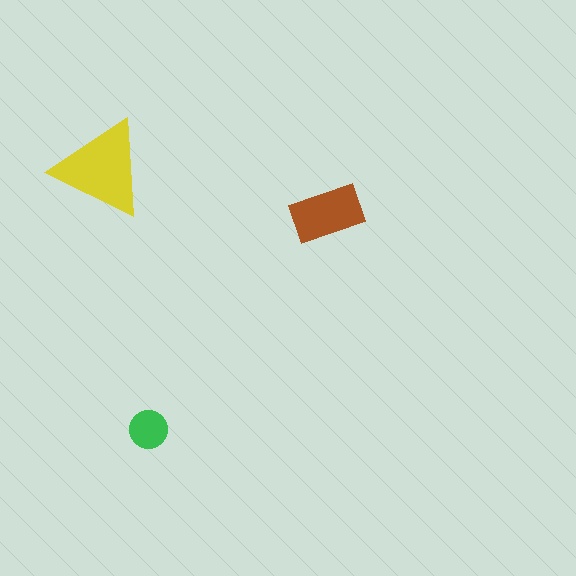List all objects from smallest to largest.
The green circle, the brown rectangle, the yellow triangle.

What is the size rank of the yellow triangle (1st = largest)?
1st.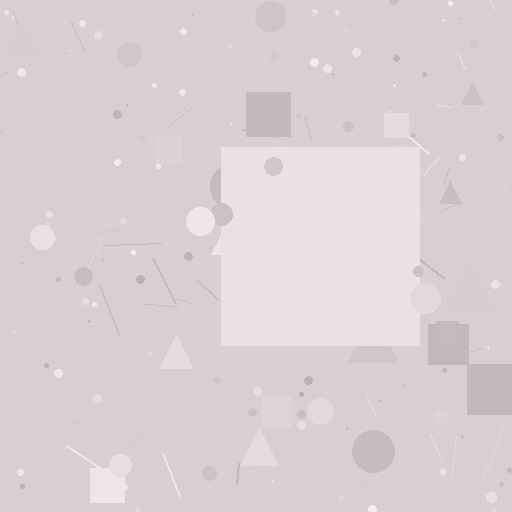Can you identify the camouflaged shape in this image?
The camouflaged shape is a square.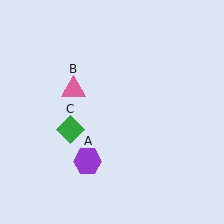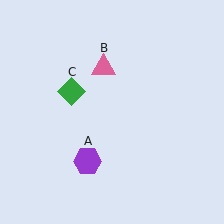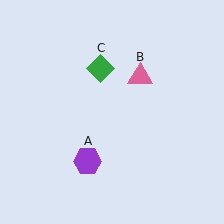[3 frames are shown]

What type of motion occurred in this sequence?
The pink triangle (object B), green diamond (object C) rotated clockwise around the center of the scene.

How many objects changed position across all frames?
2 objects changed position: pink triangle (object B), green diamond (object C).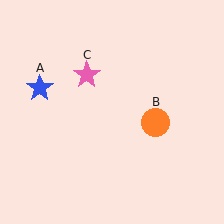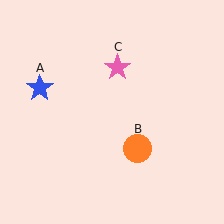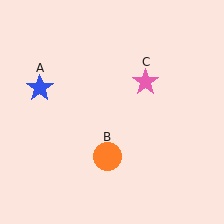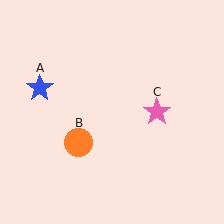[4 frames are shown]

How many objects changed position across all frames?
2 objects changed position: orange circle (object B), pink star (object C).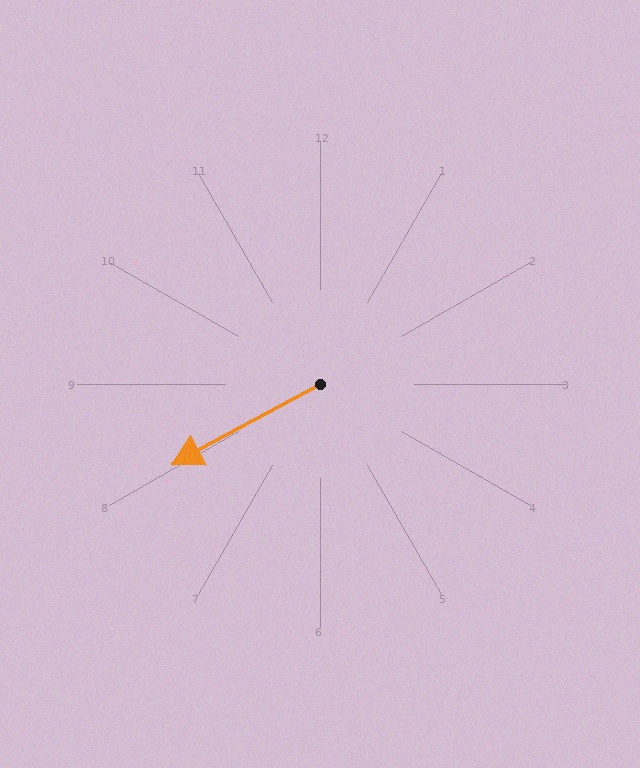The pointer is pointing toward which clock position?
Roughly 8 o'clock.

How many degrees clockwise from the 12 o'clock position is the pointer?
Approximately 241 degrees.